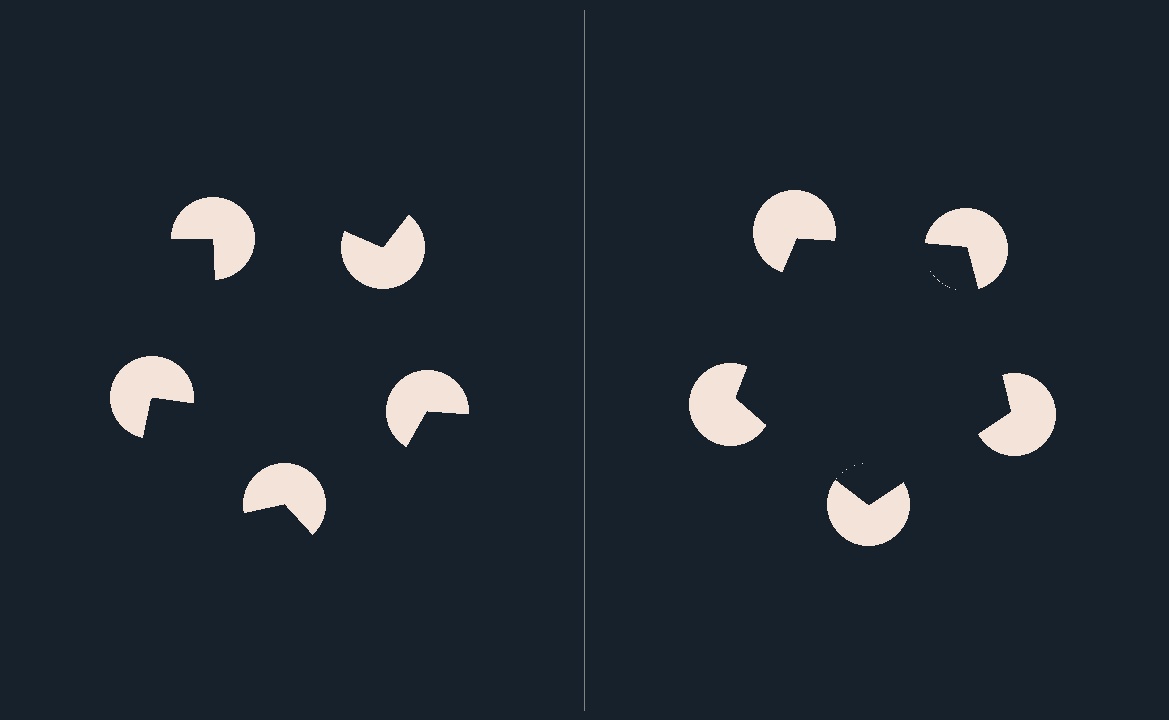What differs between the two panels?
The pac-man discs are positioned identically on both sides; only the wedge orientations differ. On the right they align to a pentagon; on the left they are misaligned.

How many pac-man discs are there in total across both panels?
10 — 5 on each side.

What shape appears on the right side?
An illusory pentagon.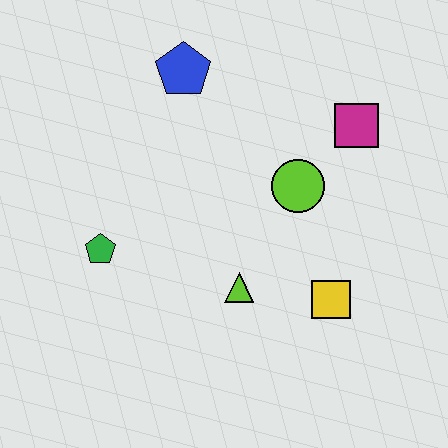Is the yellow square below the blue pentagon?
Yes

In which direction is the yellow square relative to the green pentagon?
The yellow square is to the right of the green pentagon.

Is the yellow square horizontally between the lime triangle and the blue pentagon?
No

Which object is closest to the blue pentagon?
The lime circle is closest to the blue pentagon.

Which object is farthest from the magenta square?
The green pentagon is farthest from the magenta square.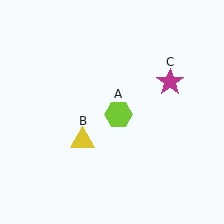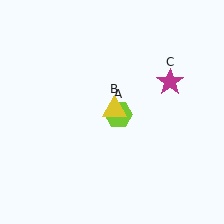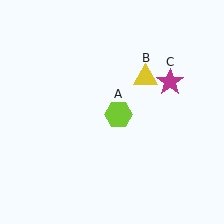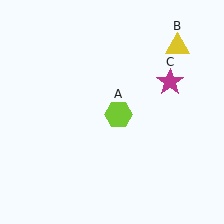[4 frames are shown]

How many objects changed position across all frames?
1 object changed position: yellow triangle (object B).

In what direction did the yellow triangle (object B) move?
The yellow triangle (object B) moved up and to the right.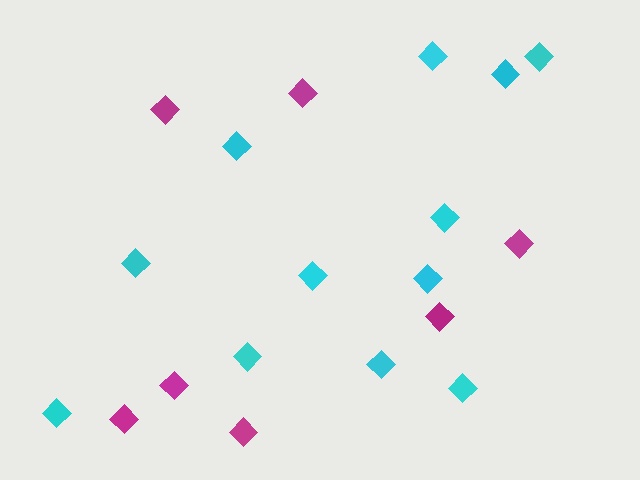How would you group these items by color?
There are 2 groups: one group of cyan diamonds (12) and one group of magenta diamonds (7).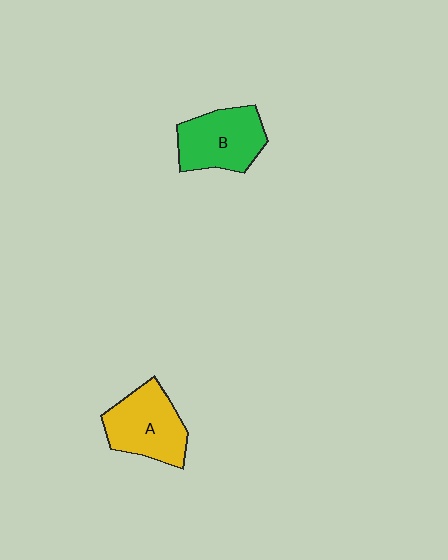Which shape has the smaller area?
Shape B (green).